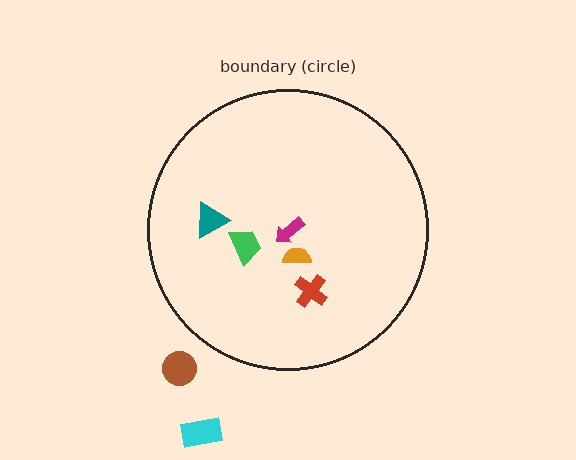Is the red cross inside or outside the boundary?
Inside.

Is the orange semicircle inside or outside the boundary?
Inside.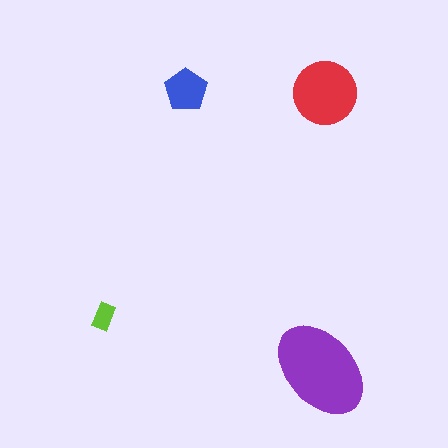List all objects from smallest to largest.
The lime rectangle, the blue pentagon, the red circle, the purple ellipse.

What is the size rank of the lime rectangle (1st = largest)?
4th.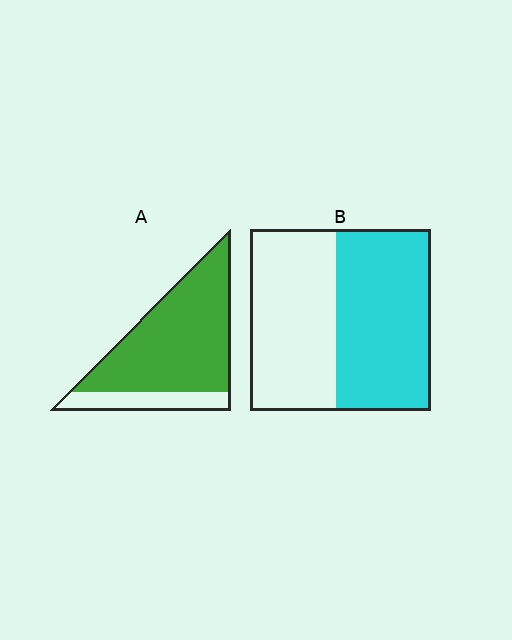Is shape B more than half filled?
Roughly half.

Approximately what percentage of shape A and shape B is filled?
A is approximately 80% and B is approximately 50%.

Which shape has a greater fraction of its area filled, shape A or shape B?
Shape A.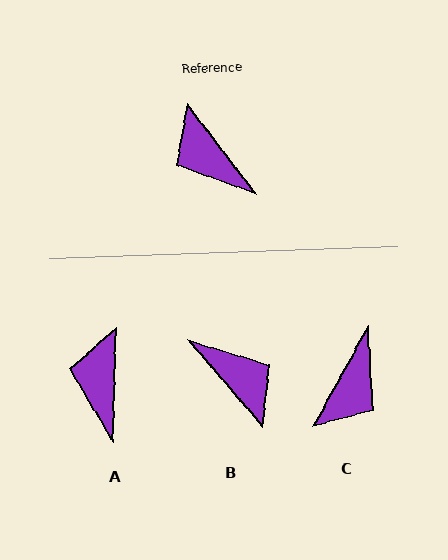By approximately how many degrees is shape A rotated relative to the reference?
Approximately 39 degrees clockwise.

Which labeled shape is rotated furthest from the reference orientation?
B, about 176 degrees away.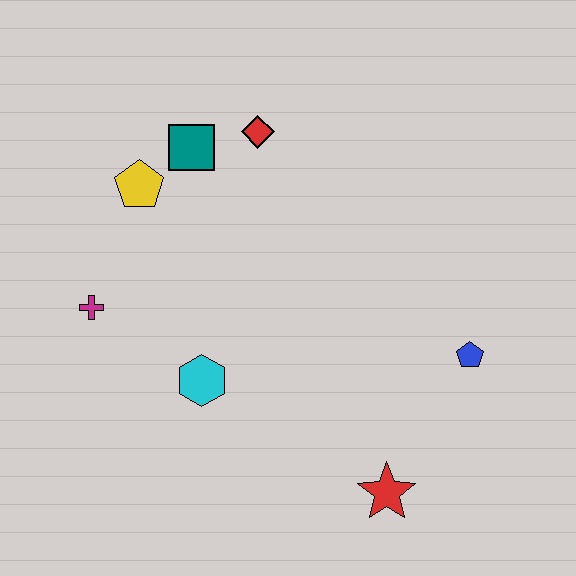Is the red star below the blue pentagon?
Yes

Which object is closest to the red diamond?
The teal square is closest to the red diamond.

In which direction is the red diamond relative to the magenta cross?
The red diamond is above the magenta cross.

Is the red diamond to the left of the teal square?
No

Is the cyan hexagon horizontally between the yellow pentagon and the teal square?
No